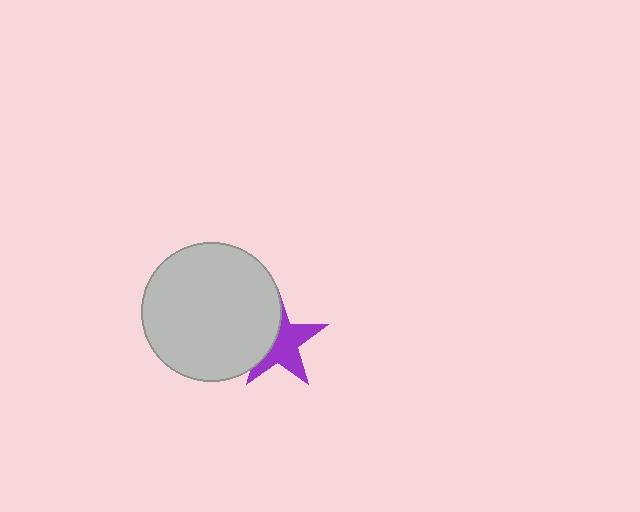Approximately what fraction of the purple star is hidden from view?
Roughly 42% of the purple star is hidden behind the light gray circle.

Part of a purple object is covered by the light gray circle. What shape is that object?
It is a star.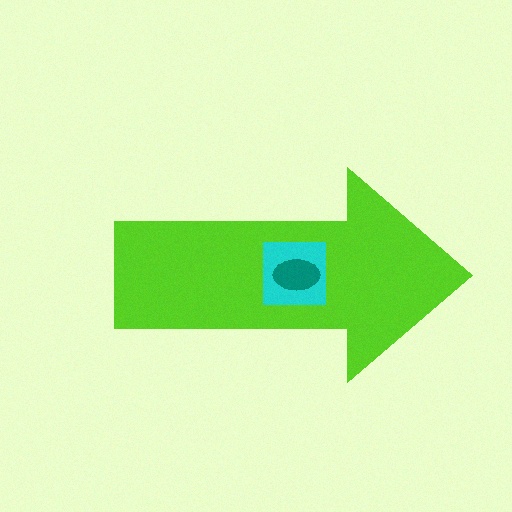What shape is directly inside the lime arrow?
The cyan square.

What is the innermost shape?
The teal ellipse.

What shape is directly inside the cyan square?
The teal ellipse.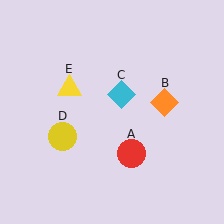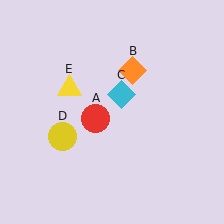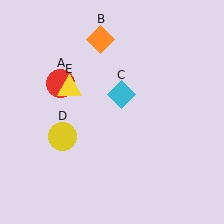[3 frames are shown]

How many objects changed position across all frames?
2 objects changed position: red circle (object A), orange diamond (object B).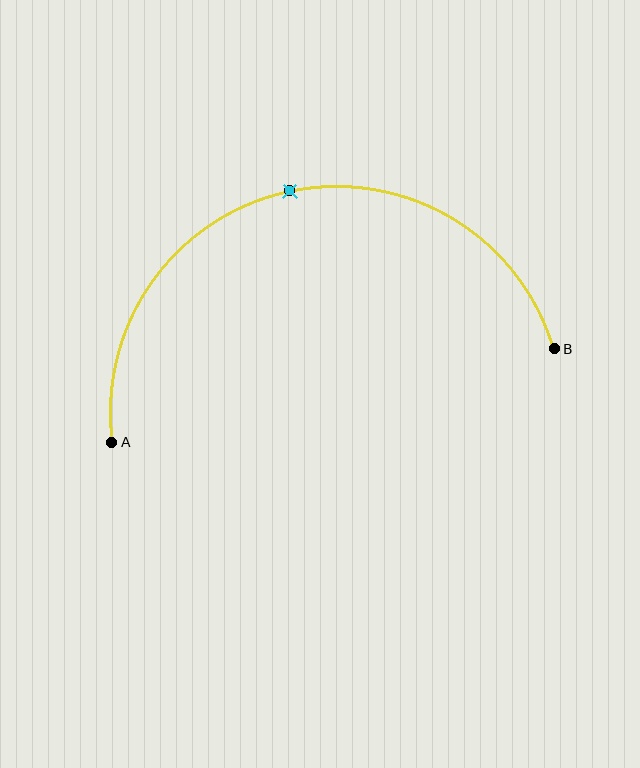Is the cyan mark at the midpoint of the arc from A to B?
Yes. The cyan mark lies on the arc at equal arc-length from both A and B — it is the arc midpoint.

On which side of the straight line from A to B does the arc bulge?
The arc bulges above the straight line connecting A and B.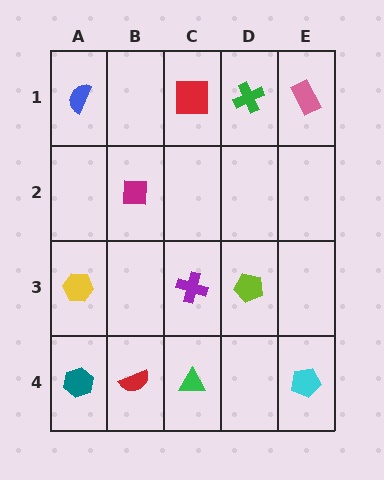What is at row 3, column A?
A yellow hexagon.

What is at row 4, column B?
A red semicircle.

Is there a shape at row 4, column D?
No, that cell is empty.